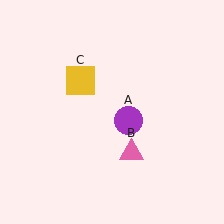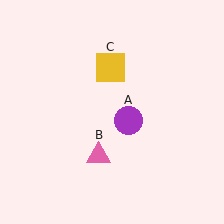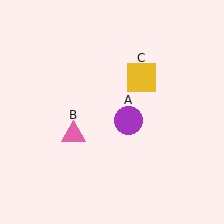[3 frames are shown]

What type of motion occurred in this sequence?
The pink triangle (object B), yellow square (object C) rotated clockwise around the center of the scene.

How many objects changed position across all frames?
2 objects changed position: pink triangle (object B), yellow square (object C).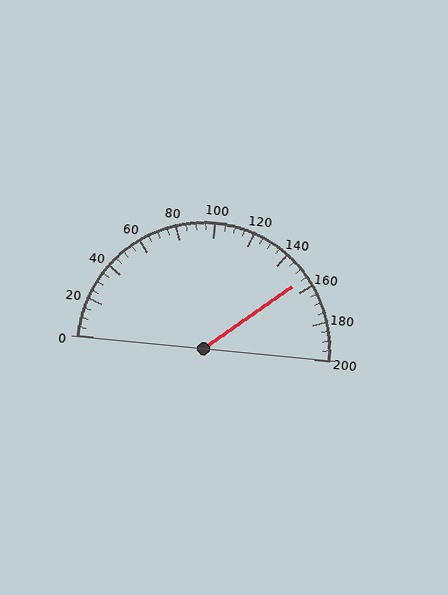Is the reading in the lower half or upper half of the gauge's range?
The reading is in the upper half of the range (0 to 200).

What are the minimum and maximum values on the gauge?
The gauge ranges from 0 to 200.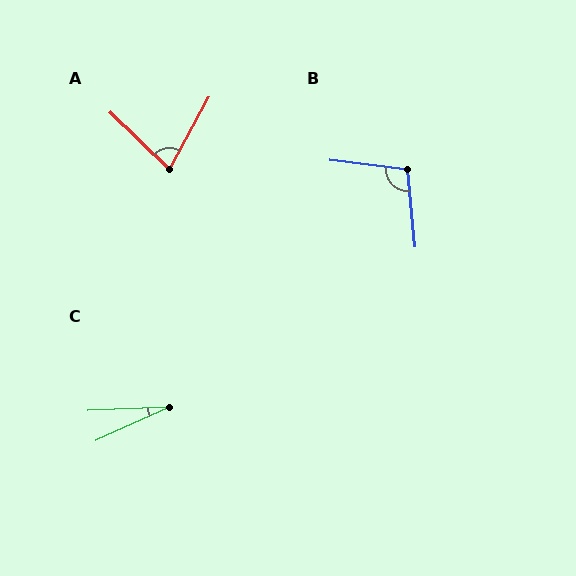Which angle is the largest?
B, at approximately 102 degrees.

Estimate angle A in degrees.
Approximately 74 degrees.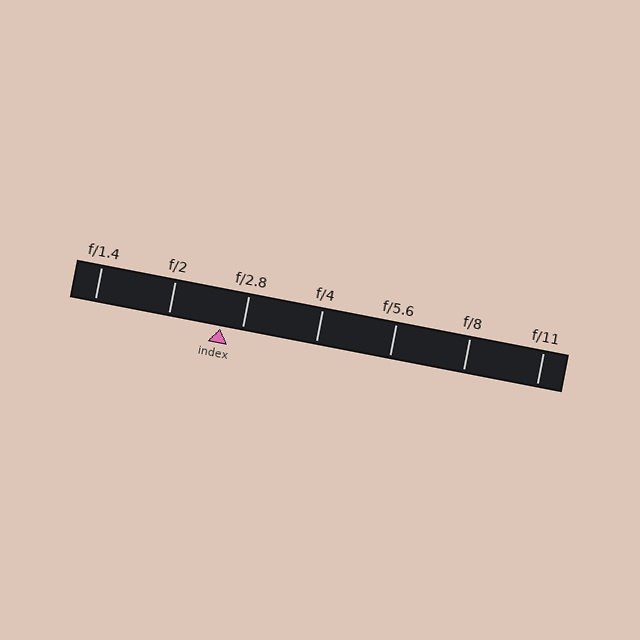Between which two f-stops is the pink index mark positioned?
The index mark is between f/2 and f/2.8.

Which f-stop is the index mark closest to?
The index mark is closest to f/2.8.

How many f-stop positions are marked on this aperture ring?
There are 7 f-stop positions marked.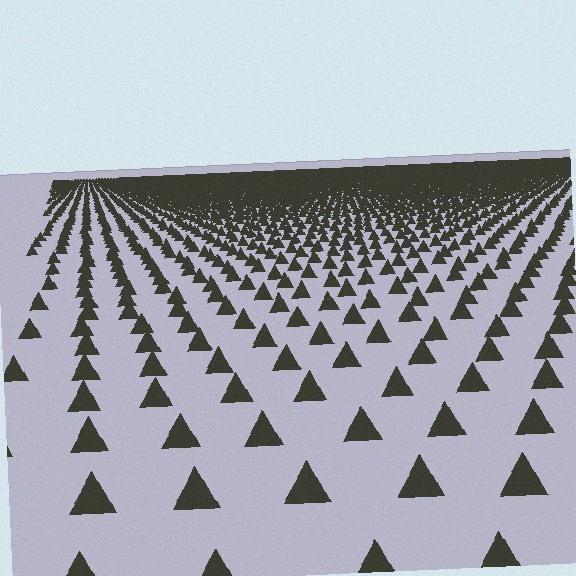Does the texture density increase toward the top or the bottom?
Density increases toward the top.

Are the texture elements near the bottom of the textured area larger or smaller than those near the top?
Larger. Near the bottom, elements are closer to the viewer and appear at a bigger on-screen size.